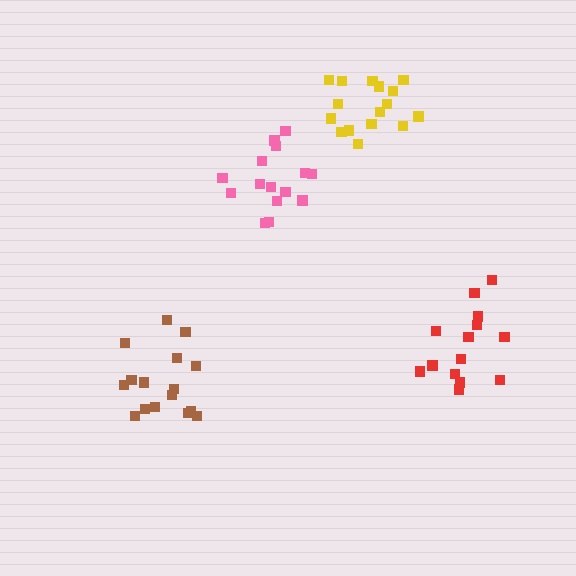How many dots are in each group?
Group 1: 14 dots, Group 2: 16 dots, Group 3: 15 dots, Group 4: 16 dots (61 total).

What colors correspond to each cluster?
The clusters are colored: red, brown, pink, yellow.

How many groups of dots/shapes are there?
There are 4 groups.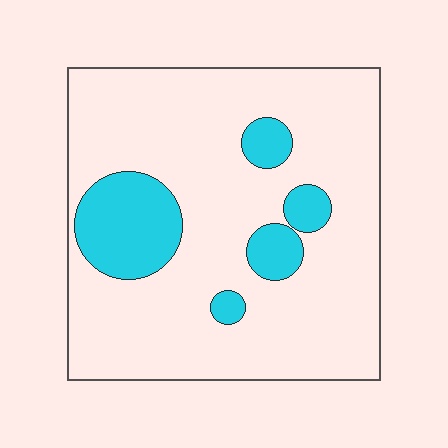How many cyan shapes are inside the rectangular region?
5.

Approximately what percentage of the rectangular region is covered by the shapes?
Approximately 15%.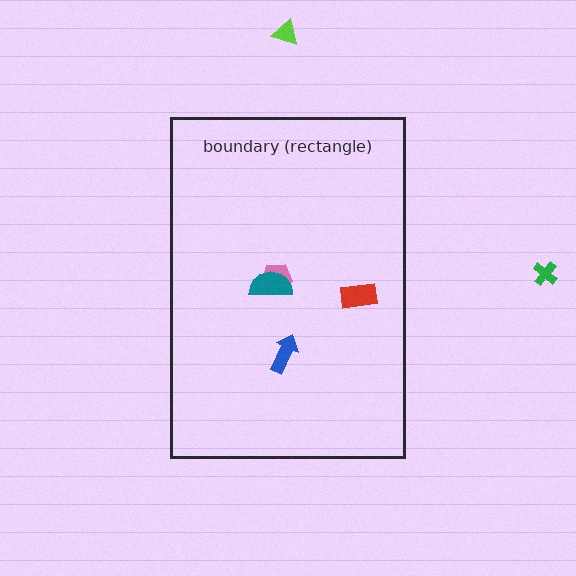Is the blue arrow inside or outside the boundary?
Inside.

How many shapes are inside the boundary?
4 inside, 2 outside.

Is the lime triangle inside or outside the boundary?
Outside.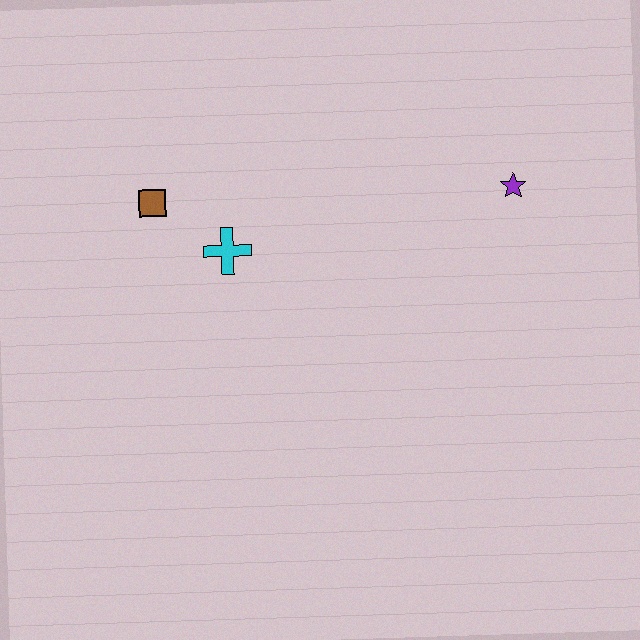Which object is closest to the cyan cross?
The brown square is closest to the cyan cross.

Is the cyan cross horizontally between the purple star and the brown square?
Yes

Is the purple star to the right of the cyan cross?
Yes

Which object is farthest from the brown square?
The purple star is farthest from the brown square.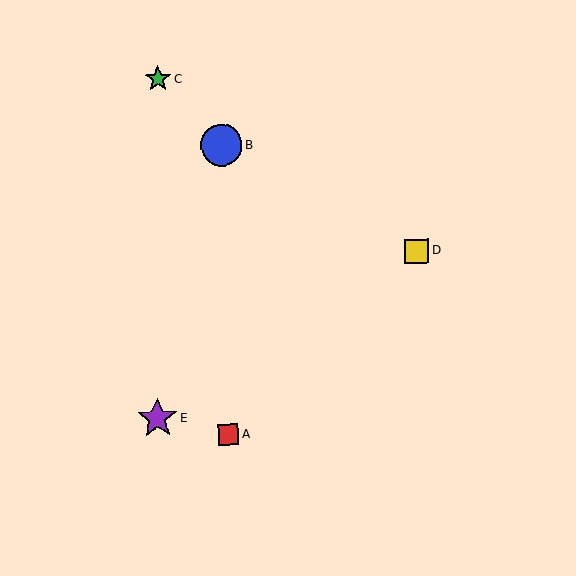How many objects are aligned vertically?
2 objects (A, B) are aligned vertically.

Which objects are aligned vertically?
Objects A, B are aligned vertically.